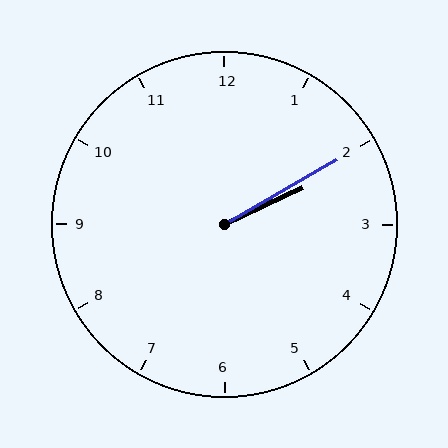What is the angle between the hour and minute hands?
Approximately 5 degrees.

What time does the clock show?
2:10.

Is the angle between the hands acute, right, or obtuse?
It is acute.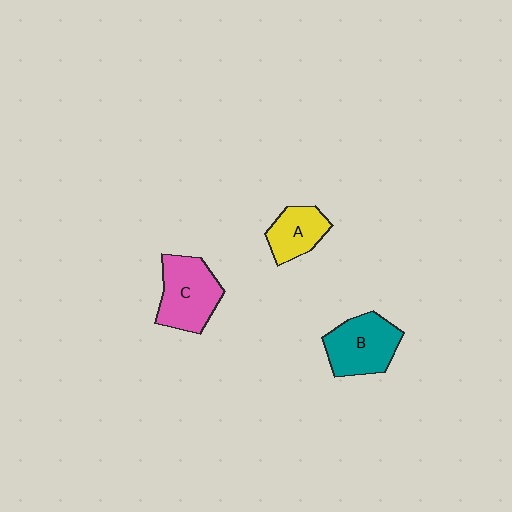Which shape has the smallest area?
Shape A (yellow).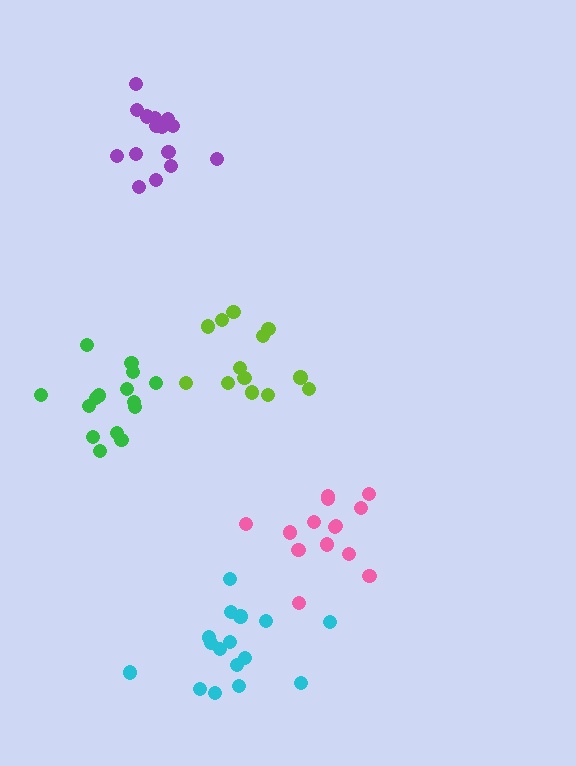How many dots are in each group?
Group 1: 15 dots, Group 2: 15 dots, Group 3: 16 dots, Group 4: 15 dots, Group 5: 13 dots (74 total).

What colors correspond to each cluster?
The clusters are colored: purple, green, cyan, pink, lime.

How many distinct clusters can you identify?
There are 5 distinct clusters.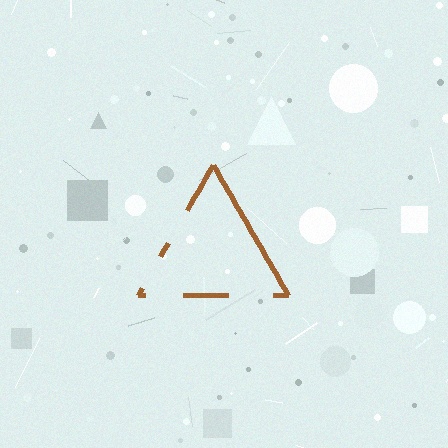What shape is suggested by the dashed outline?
The dashed outline suggests a triangle.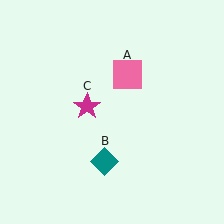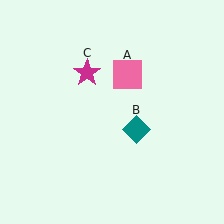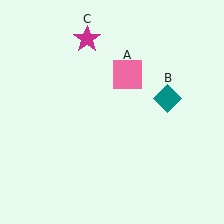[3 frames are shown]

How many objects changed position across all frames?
2 objects changed position: teal diamond (object B), magenta star (object C).